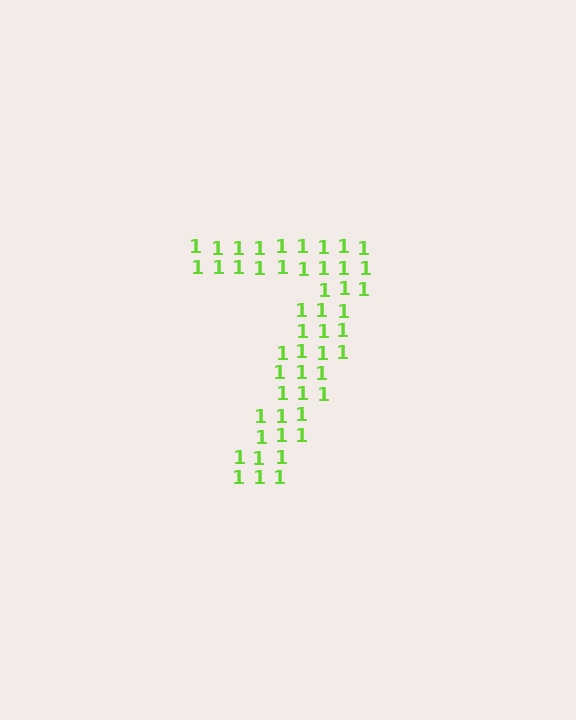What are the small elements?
The small elements are digit 1's.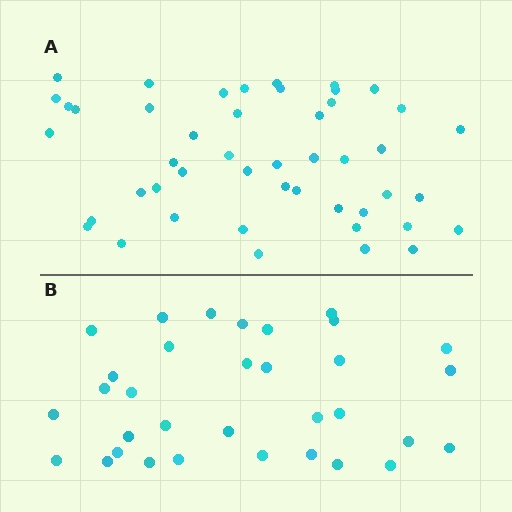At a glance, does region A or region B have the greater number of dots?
Region A (the top region) has more dots.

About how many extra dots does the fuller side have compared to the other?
Region A has approximately 15 more dots than region B.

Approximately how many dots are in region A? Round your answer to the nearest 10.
About 50 dots. (The exact count is 47, which rounds to 50.)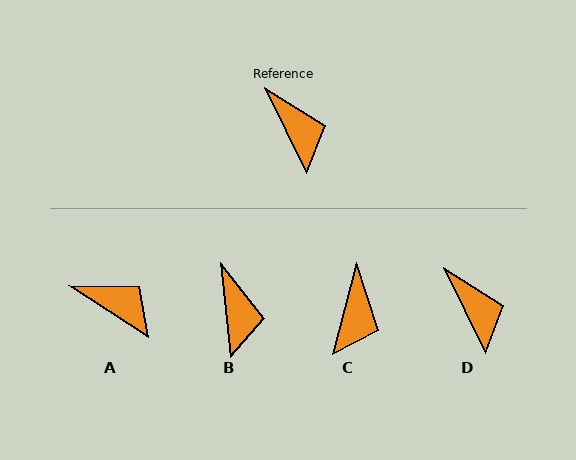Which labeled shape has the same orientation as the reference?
D.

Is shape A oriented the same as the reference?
No, it is off by about 31 degrees.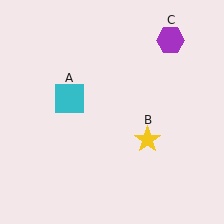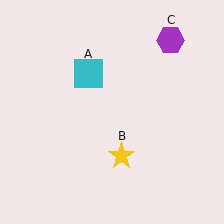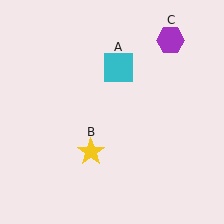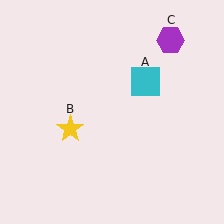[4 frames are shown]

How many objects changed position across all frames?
2 objects changed position: cyan square (object A), yellow star (object B).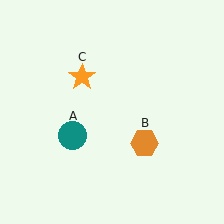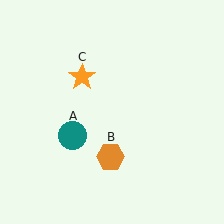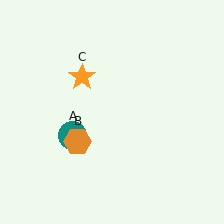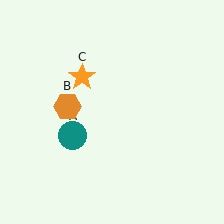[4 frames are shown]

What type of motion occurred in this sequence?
The orange hexagon (object B) rotated clockwise around the center of the scene.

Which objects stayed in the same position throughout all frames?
Teal circle (object A) and orange star (object C) remained stationary.